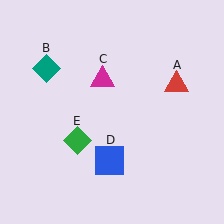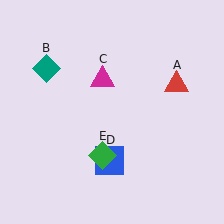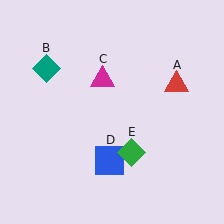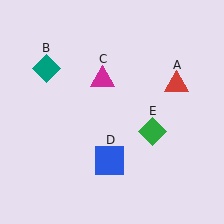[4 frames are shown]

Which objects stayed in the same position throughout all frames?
Red triangle (object A) and teal diamond (object B) and magenta triangle (object C) and blue square (object D) remained stationary.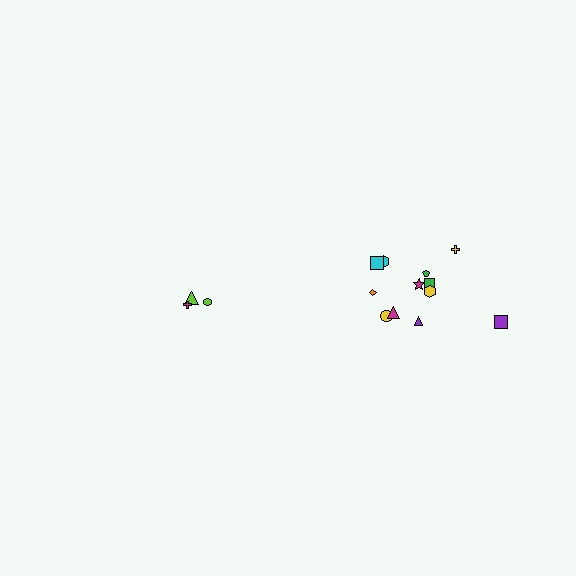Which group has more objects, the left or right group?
The right group.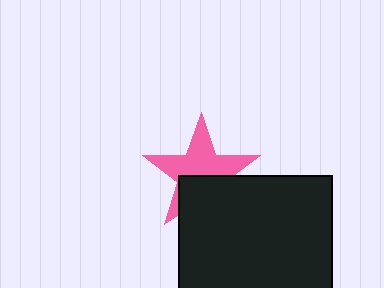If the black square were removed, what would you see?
You would see the complete pink star.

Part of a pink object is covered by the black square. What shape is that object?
It is a star.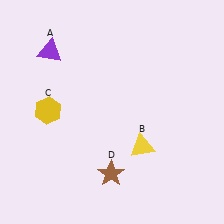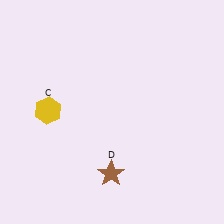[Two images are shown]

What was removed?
The yellow triangle (B), the purple triangle (A) were removed in Image 2.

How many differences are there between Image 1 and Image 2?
There are 2 differences between the two images.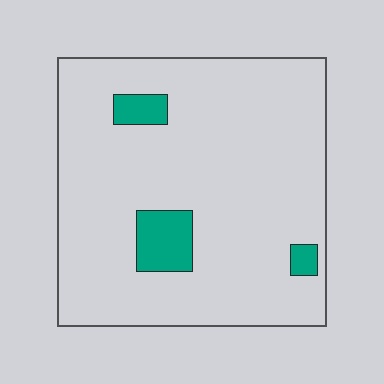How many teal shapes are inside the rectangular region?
3.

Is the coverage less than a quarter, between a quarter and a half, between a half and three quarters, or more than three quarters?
Less than a quarter.